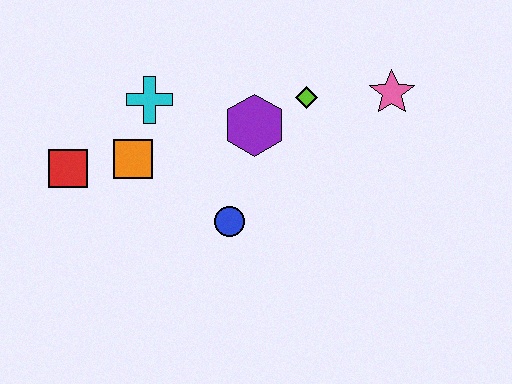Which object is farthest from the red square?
The pink star is farthest from the red square.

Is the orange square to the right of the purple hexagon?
No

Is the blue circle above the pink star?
No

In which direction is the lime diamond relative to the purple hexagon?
The lime diamond is to the right of the purple hexagon.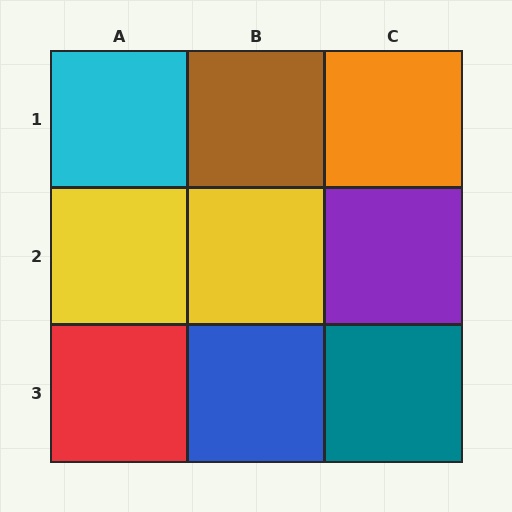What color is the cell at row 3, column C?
Teal.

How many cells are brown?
1 cell is brown.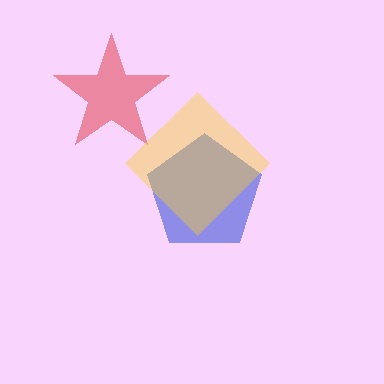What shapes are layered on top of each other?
The layered shapes are: a blue pentagon, a red star, a yellow diamond.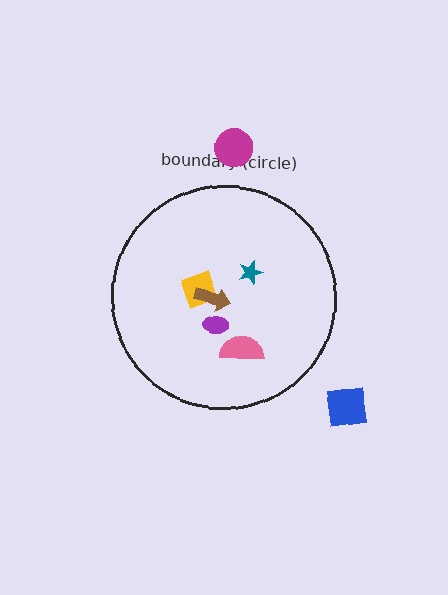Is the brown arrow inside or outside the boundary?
Inside.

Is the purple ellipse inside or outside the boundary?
Inside.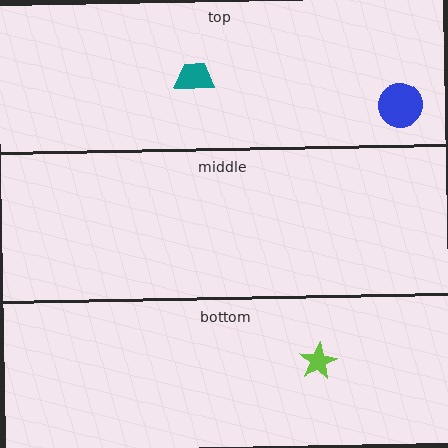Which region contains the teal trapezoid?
The top region.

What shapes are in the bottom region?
The lime star.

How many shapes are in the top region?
2.